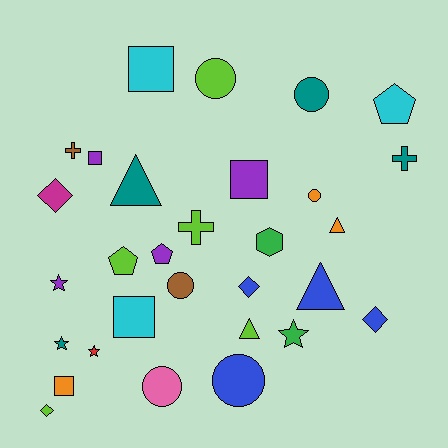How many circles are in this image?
There are 6 circles.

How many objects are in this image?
There are 30 objects.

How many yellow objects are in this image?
There are no yellow objects.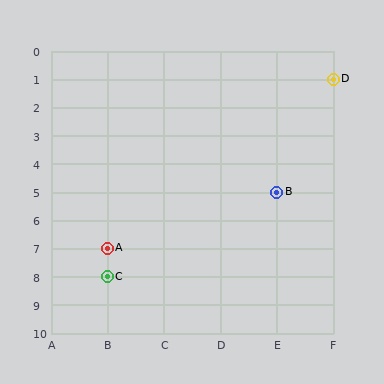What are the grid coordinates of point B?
Point B is at grid coordinates (E, 5).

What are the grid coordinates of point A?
Point A is at grid coordinates (B, 7).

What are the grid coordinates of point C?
Point C is at grid coordinates (B, 8).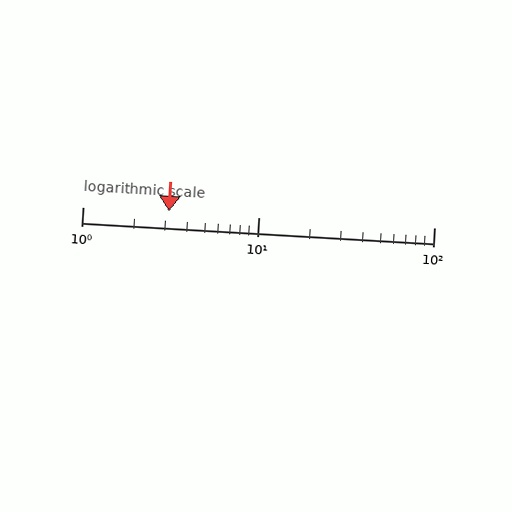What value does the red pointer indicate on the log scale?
The pointer indicates approximately 3.1.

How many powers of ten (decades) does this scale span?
The scale spans 2 decades, from 1 to 100.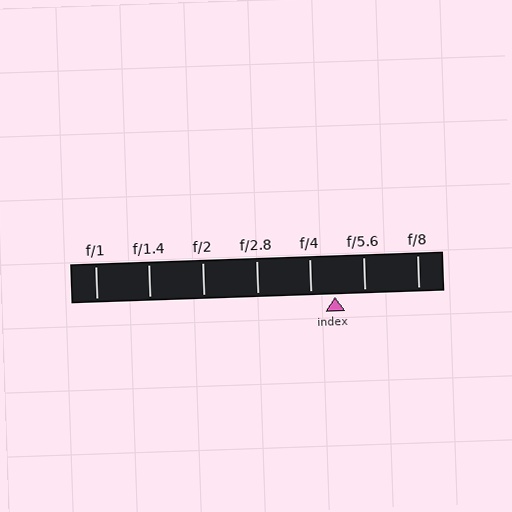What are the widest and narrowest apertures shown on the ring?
The widest aperture shown is f/1 and the narrowest is f/8.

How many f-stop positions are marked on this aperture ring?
There are 7 f-stop positions marked.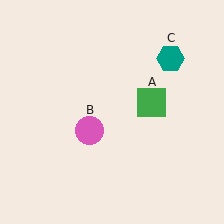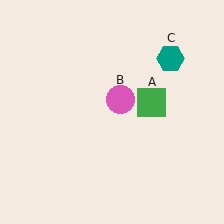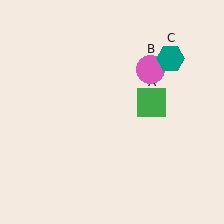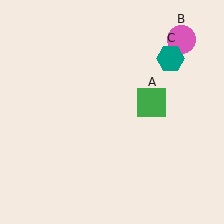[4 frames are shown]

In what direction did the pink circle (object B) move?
The pink circle (object B) moved up and to the right.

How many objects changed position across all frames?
1 object changed position: pink circle (object B).